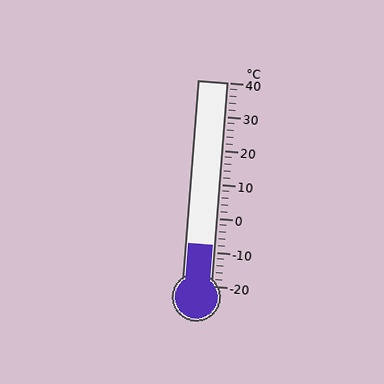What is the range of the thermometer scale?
The thermometer scale ranges from -20°C to 40°C.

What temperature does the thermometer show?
The thermometer shows approximately -8°C.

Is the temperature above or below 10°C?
The temperature is below 10°C.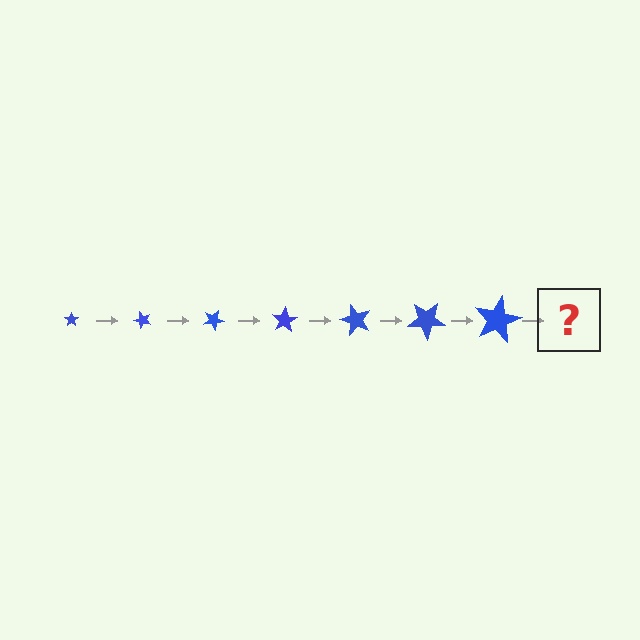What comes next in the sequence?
The next element should be a star, larger than the previous one and rotated 350 degrees from the start.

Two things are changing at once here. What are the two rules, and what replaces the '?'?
The two rules are that the star grows larger each step and it rotates 50 degrees each step. The '?' should be a star, larger than the previous one and rotated 350 degrees from the start.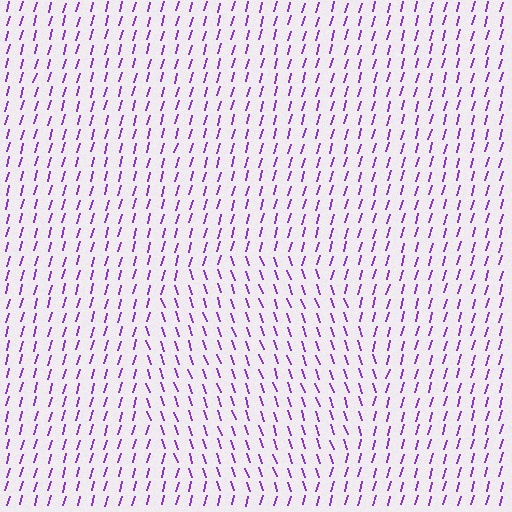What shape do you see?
I see a circle.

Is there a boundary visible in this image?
Yes, there is a texture boundary formed by a change in line orientation.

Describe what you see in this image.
The image is filled with small purple line segments. A circle region in the image has lines oriented differently from the surrounding lines, creating a visible texture boundary.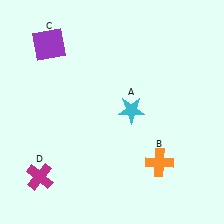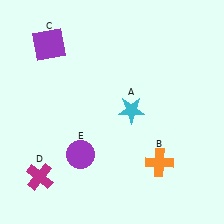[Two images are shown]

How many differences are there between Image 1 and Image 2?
There is 1 difference between the two images.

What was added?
A purple circle (E) was added in Image 2.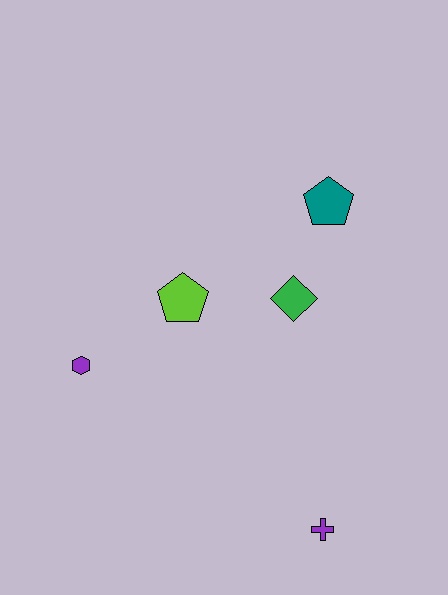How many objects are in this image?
There are 5 objects.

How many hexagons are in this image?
There is 1 hexagon.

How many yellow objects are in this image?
There are no yellow objects.